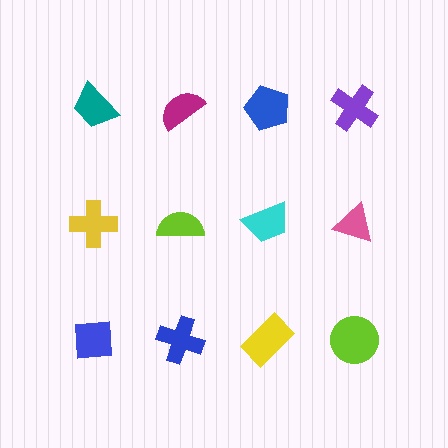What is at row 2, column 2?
A lime semicircle.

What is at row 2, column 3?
A cyan trapezoid.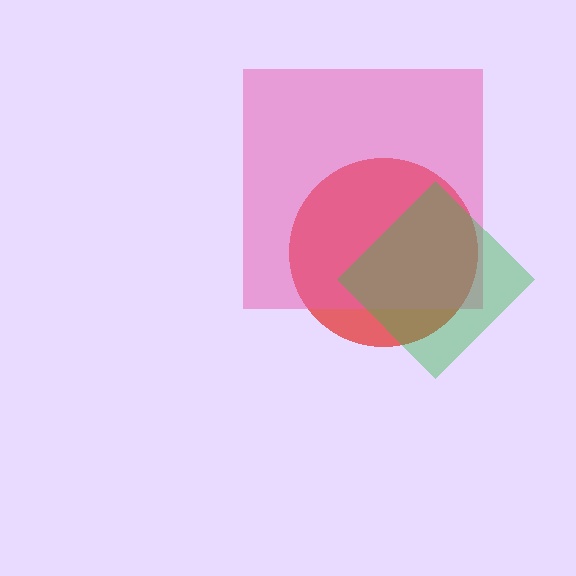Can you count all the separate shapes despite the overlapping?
Yes, there are 3 separate shapes.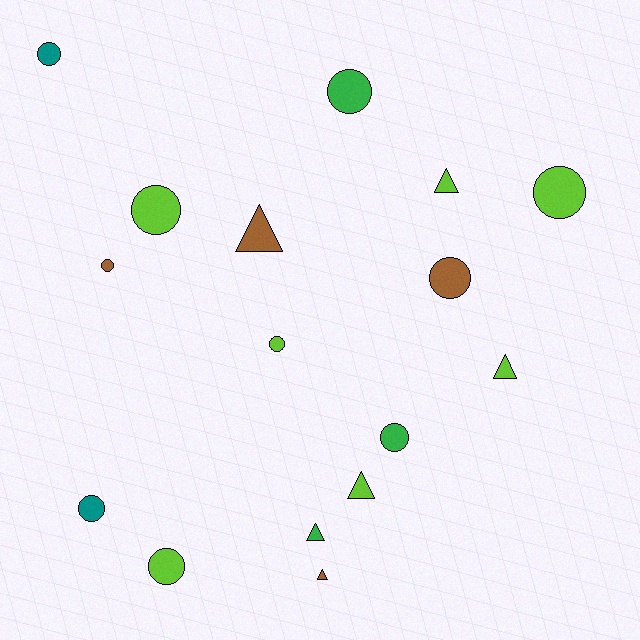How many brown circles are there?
There are 2 brown circles.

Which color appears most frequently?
Lime, with 7 objects.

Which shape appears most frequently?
Circle, with 10 objects.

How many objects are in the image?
There are 16 objects.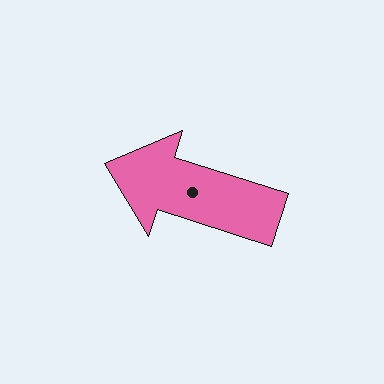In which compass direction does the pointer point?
West.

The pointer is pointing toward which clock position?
Roughly 10 o'clock.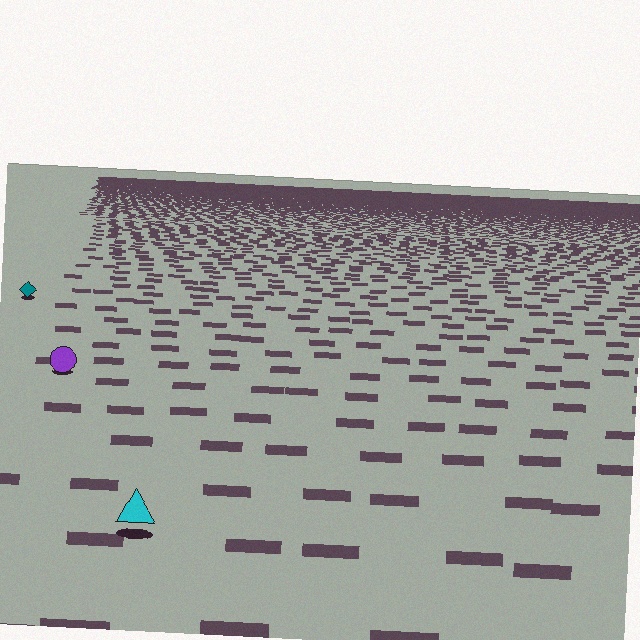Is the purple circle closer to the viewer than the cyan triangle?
No. The cyan triangle is closer — you can tell from the texture gradient: the ground texture is coarser near it.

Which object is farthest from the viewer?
The teal diamond is farthest from the viewer. It appears smaller and the ground texture around it is denser.